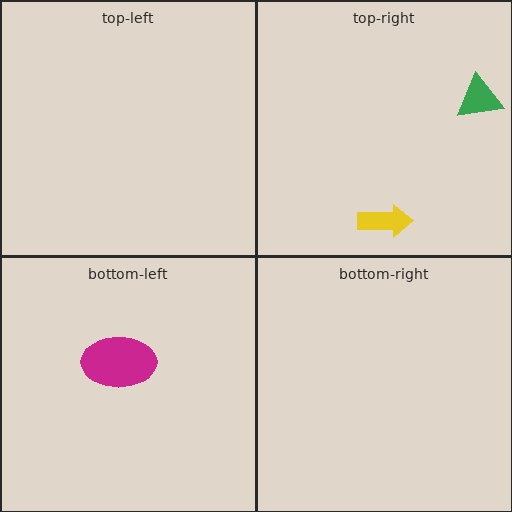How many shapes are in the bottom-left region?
1.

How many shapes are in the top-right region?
2.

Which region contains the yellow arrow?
The top-right region.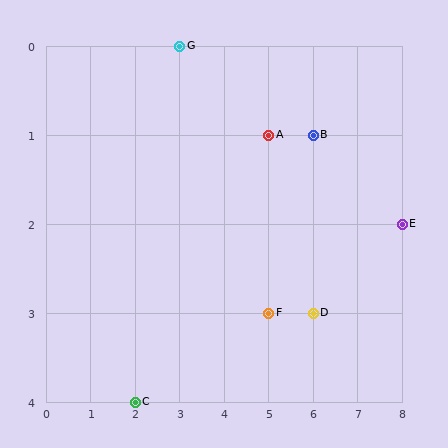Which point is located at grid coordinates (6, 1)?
Point B is at (6, 1).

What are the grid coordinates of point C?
Point C is at grid coordinates (2, 4).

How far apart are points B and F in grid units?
Points B and F are 1 column and 2 rows apart (about 2.2 grid units diagonally).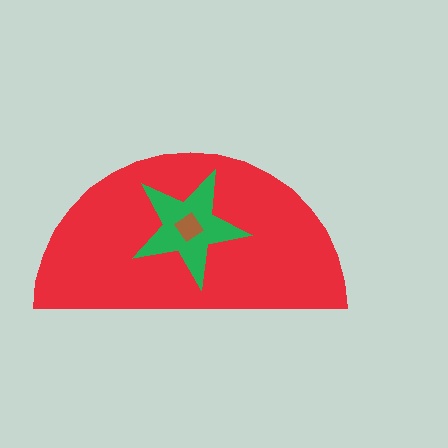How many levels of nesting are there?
3.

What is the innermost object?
The brown diamond.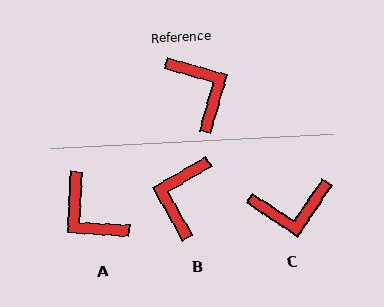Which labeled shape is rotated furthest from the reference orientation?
A, about 168 degrees away.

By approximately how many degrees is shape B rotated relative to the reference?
Approximately 135 degrees counter-clockwise.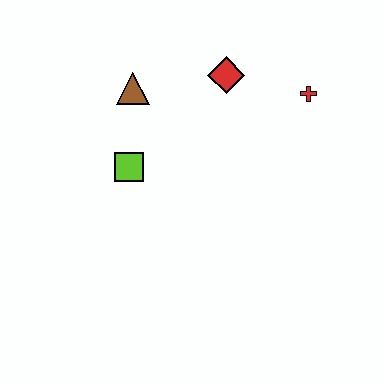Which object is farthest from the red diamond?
The lime square is farthest from the red diamond.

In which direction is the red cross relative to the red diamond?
The red cross is to the right of the red diamond.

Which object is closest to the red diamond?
The red cross is closest to the red diamond.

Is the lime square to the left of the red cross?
Yes